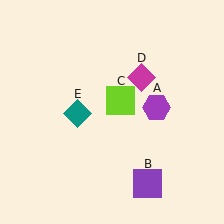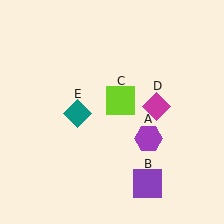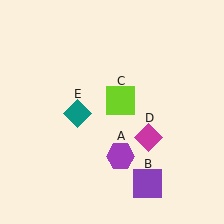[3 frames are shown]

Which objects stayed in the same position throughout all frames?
Purple square (object B) and lime square (object C) and teal diamond (object E) remained stationary.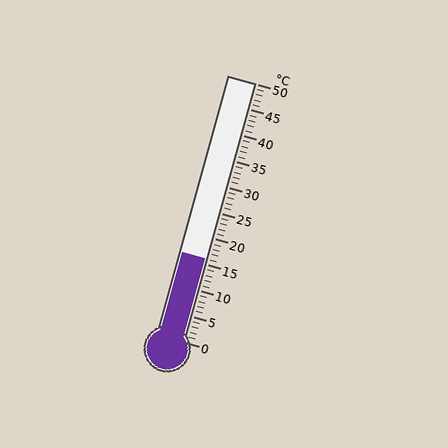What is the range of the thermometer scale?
The thermometer scale ranges from 0°C to 50°C.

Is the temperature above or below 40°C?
The temperature is below 40°C.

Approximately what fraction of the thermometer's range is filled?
The thermometer is filled to approximately 30% of its range.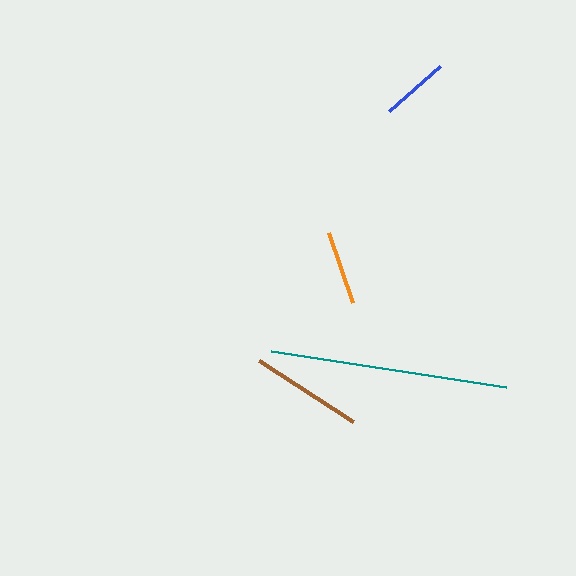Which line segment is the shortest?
The blue line is the shortest at approximately 68 pixels.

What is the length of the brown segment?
The brown segment is approximately 111 pixels long.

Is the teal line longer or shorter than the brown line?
The teal line is longer than the brown line.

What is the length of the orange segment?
The orange segment is approximately 74 pixels long.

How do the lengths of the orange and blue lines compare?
The orange and blue lines are approximately the same length.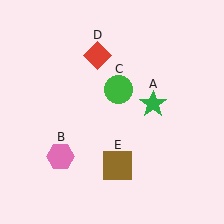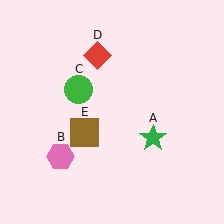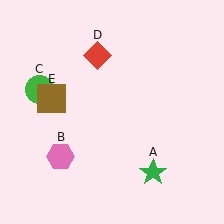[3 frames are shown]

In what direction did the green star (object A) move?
The green star (object A) moved down.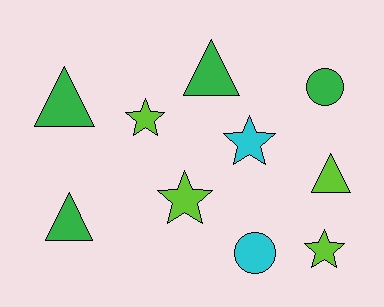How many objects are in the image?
There are 10 objects.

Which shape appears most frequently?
Star, with 4 objects.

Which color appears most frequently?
Lime, with 4 objects.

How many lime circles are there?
There are no lime circles.